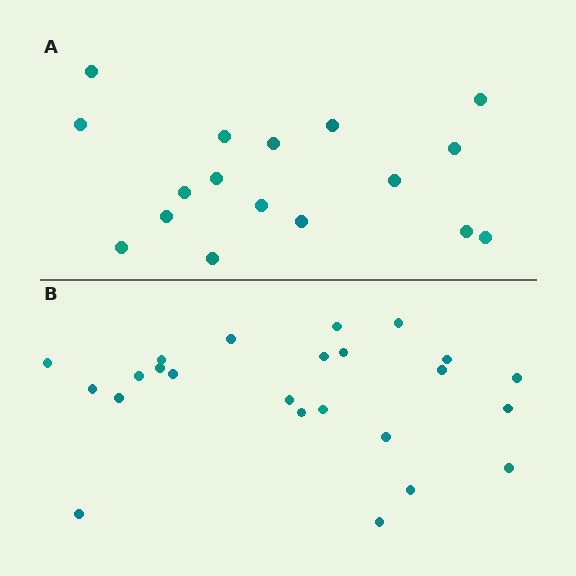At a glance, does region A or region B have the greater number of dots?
Region B (the bottom region) has more dots.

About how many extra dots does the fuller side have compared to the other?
Region B has roughly 8 or so more dots than region A.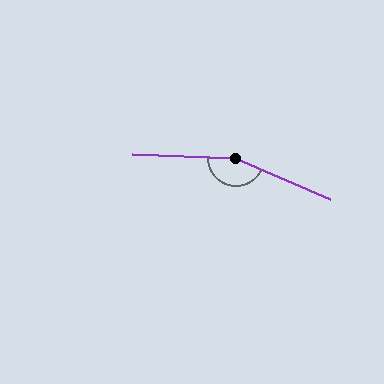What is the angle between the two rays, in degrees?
Approximately 158 degrees.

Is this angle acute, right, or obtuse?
It is obtuse.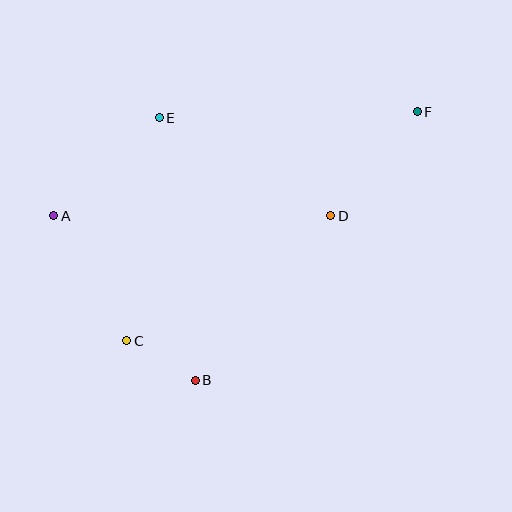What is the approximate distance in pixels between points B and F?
The distance between B and F is approximately 349 pixels.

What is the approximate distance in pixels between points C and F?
The distance between C and F is approximately 370 pixels.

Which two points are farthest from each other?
Points A and F are farthest from each other.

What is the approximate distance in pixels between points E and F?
The distance between E and F is approximately 258 pixels.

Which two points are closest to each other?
Points B and C are closest to each other.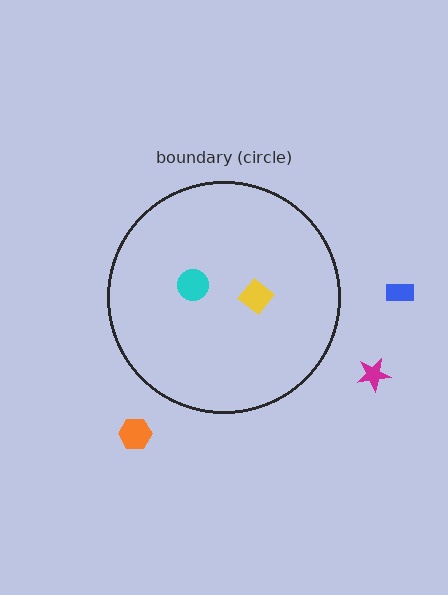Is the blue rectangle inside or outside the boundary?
Outside.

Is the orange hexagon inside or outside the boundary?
Outside.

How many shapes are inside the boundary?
2 inside, 3 outside.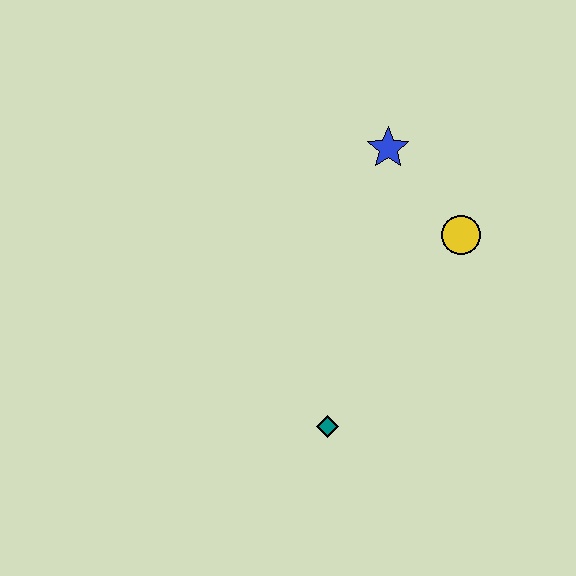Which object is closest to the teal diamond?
The yellow circle is closest to the teal diamond.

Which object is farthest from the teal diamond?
The blue star is farthest from the teal diamond.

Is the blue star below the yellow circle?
No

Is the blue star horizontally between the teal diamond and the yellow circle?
Yes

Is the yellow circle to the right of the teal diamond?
Yes